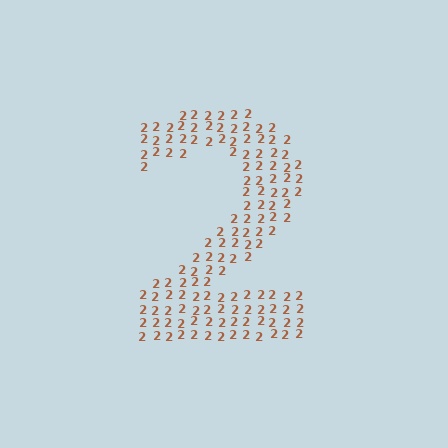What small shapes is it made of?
It is made of small digit 2's.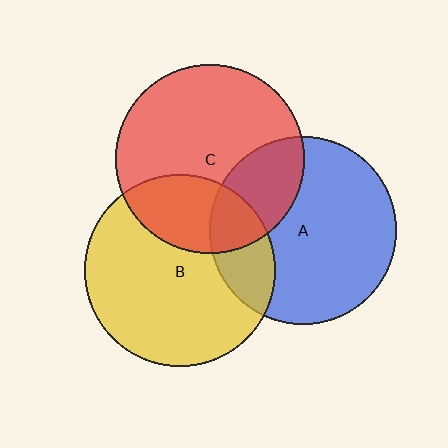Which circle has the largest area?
Circle B (yellow).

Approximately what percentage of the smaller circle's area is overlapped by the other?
Approximately 20%.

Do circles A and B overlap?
Yes.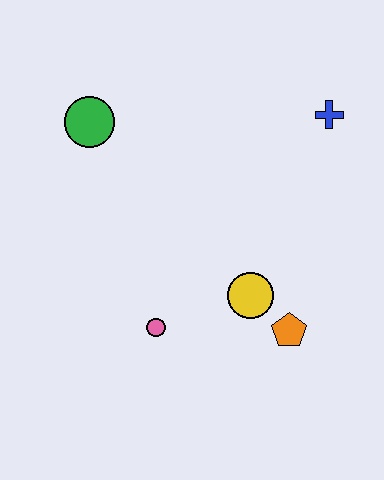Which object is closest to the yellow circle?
The orange pentagon is closest to the yellow circle.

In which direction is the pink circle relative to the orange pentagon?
The pink circle is to the left of the orange pentagon.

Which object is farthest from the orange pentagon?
The green circle is farthest from the orange pentagon.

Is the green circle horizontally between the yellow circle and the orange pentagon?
No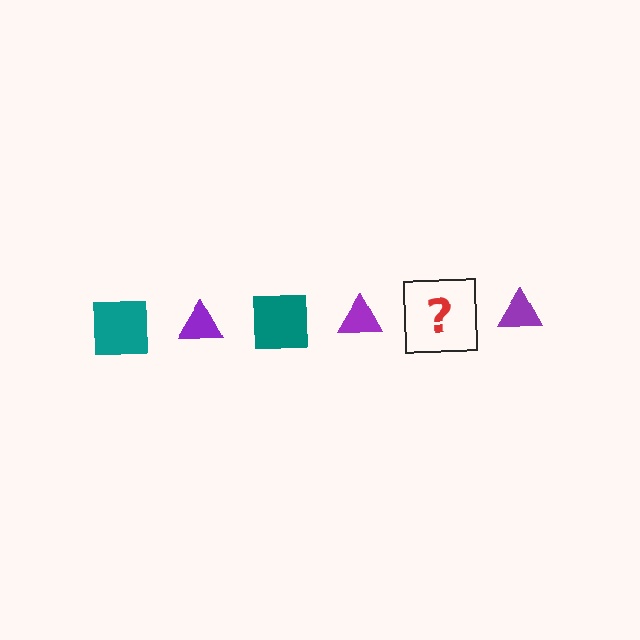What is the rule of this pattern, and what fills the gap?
The rule is that the pattern alternates between teal square and purple triangle. The gap should be filled with a teal square.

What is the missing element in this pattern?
The missing element is a teal square.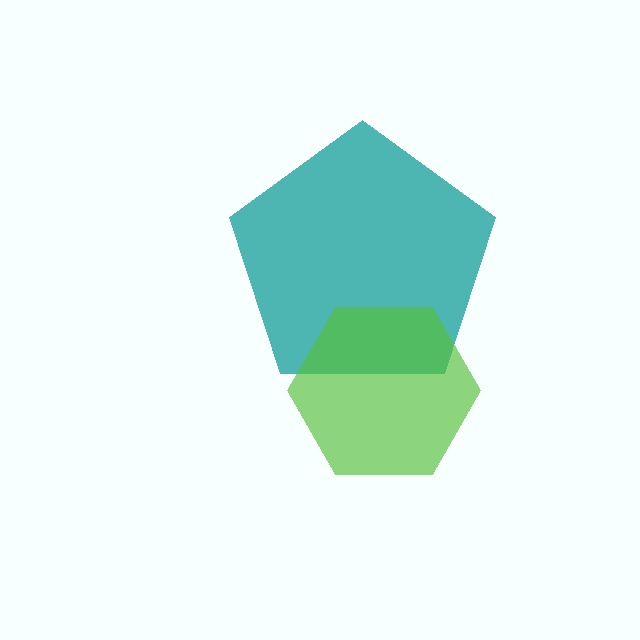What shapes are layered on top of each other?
The layered shapes are: a teal pentagon, a lime hexagon.